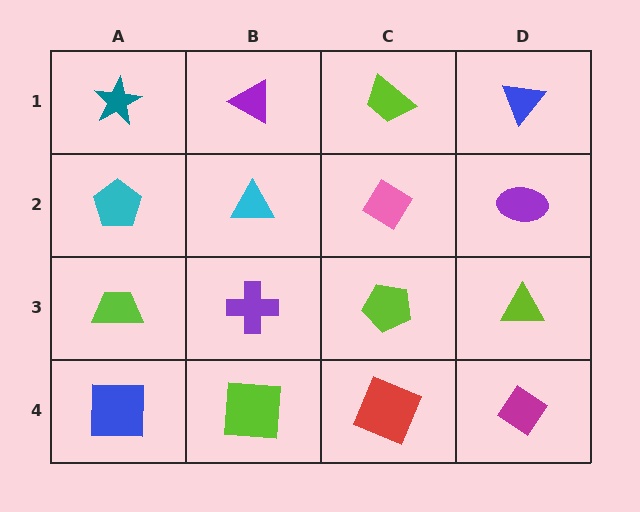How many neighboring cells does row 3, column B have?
4.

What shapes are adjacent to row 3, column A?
A cyan pentagon (row 2, column A), a blue square (row 4, column A), a purple cross (row 3, column B).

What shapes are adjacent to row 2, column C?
A lime trapezoid (row 1, column C), a lime pentagon (row 3, column C), a cyan triangle (row 2, column B), a purple ellipse (row 2, column D).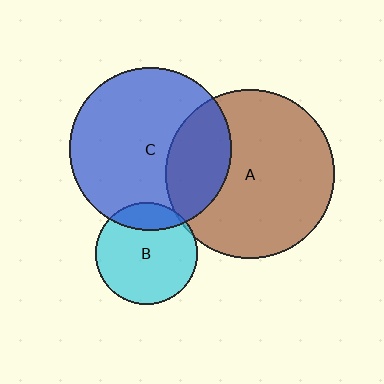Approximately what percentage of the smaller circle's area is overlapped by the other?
Approximately 20%.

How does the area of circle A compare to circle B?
Approximately 2.7 times.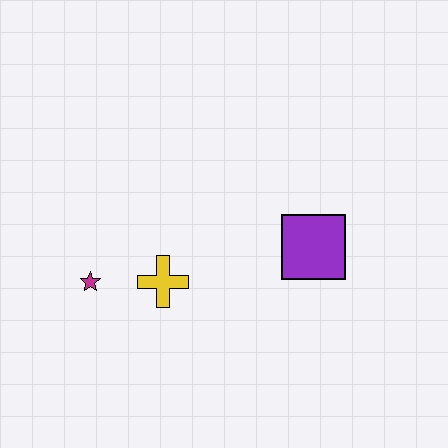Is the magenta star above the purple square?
No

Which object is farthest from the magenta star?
The purple square is farthest from the magenta star.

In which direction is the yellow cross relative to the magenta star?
The yellow cross is to the right of the magenta star.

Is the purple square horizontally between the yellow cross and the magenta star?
No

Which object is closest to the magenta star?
The yellow cross is closest to the magenta star.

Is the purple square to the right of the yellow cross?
Yes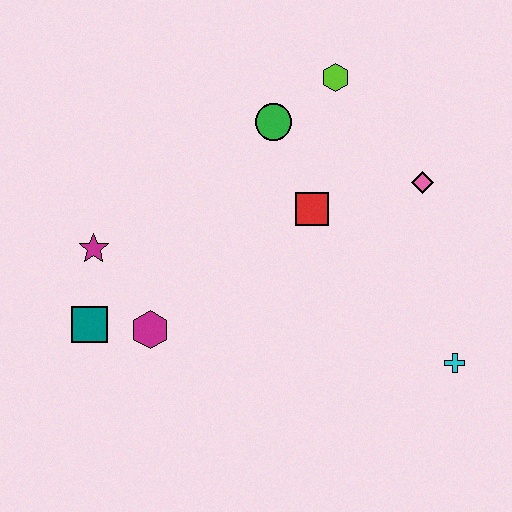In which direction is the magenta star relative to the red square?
The magenta star is to the left of the red square.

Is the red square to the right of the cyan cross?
No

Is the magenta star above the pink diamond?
No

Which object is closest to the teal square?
The magenta hexagon is closest to the teal square.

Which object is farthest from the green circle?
The cyan cross is farthest from the green circle.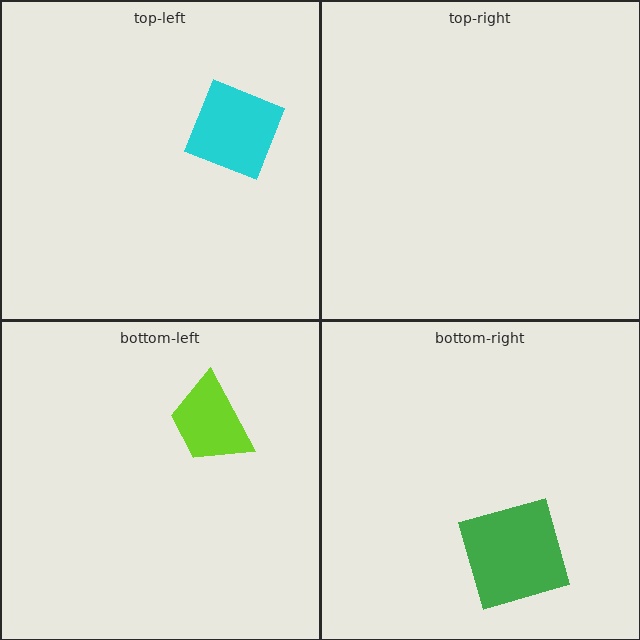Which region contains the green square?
The bottom-right region.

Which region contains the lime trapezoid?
The bottom-left region.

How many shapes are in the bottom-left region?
1.